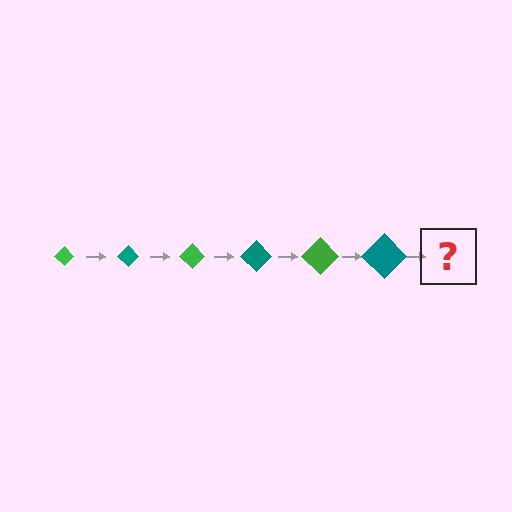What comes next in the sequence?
The next element should be a green diamond, larger than the previous one.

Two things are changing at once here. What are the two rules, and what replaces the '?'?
The two rules are that the diamond grows larger each step and the color cycles through green and teal. The '?' should be a green diamond, larger than the previous one.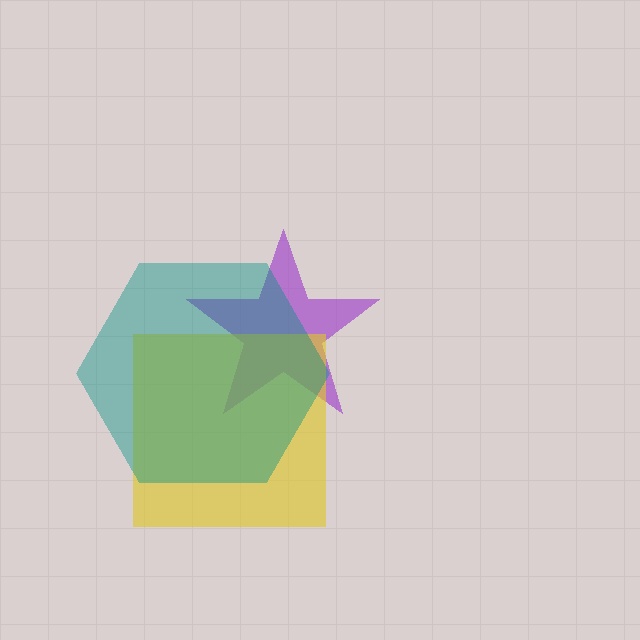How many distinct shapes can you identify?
There are 3 distinct shapes: a purple star, a yellow square, a teal hexagon.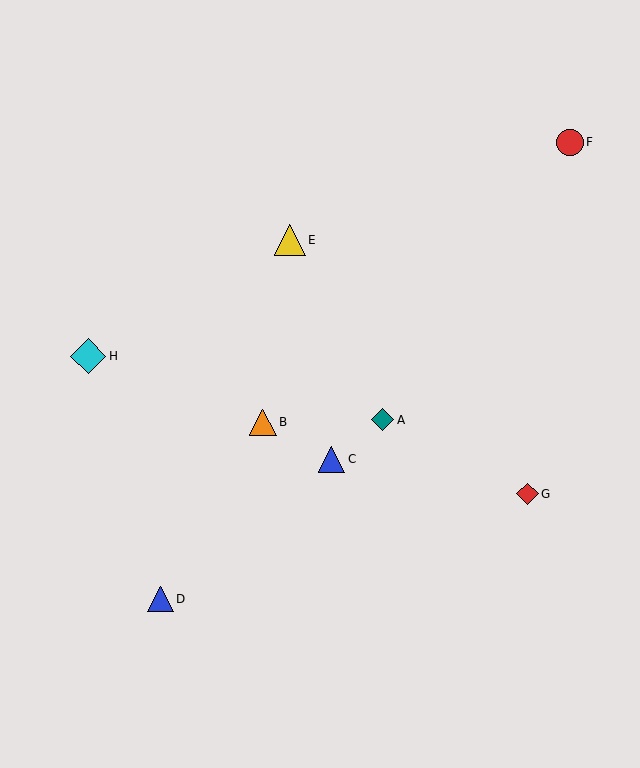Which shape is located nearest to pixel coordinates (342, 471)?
The blue triangle (labeled C) at (332, 460) is nearest to that location.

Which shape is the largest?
The cyan diamond (labeled H) is the largest.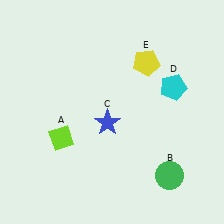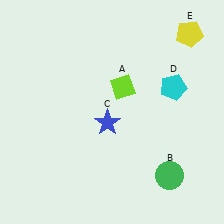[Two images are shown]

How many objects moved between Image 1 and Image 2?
2 objects moved between the two images.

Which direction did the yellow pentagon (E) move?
The yellow pentagon (E) moved right.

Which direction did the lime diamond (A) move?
The lime diamond (A) moved right.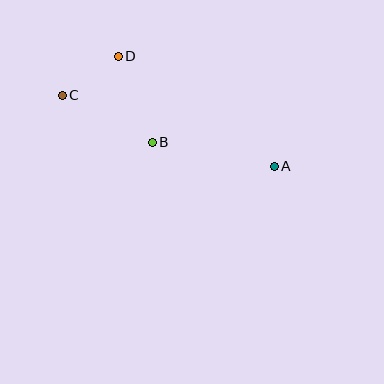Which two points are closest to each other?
Points C and D are closest to each other.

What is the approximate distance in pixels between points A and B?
The distance between A and B is approximately 124 pixels.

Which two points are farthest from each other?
Points A and C are farthest from each other.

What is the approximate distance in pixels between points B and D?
The distance between B and D is approximately 93 pixels.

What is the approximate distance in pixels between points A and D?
The distance between A and D is approximately 191 pixels.